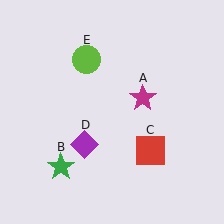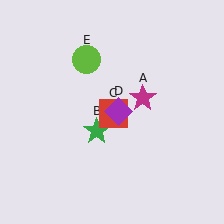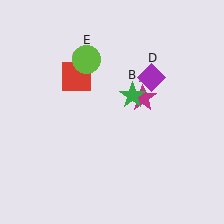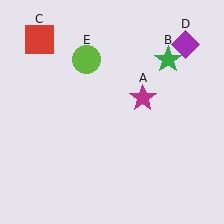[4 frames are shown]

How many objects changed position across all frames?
3 objects changed position: green star (object B), red square (object C), purple diamond (object D).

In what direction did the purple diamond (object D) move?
The purple diamond (object D) moved up and to the right.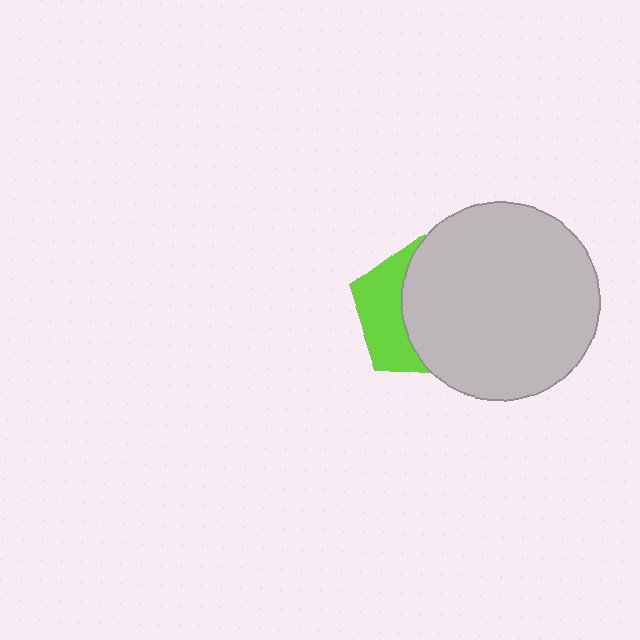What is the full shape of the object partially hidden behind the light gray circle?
The partially hidden object is a lime pentagon.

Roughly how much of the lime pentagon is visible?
A small part of it is visible (roughly 38%).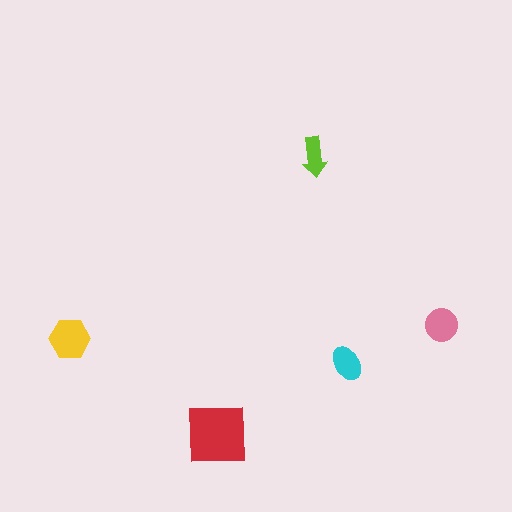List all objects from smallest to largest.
The lime arrow, the cyan ellipse, the pink circle, the yellow hexagon, the red square.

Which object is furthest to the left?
The yellow hexagon is leftmost.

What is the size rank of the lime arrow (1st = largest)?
5th.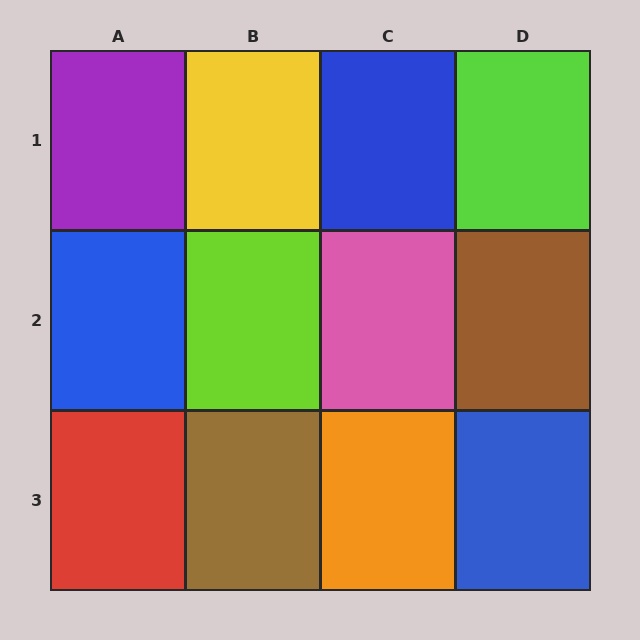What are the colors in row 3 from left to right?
Red, brown, orange, blue.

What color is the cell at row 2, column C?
Pink.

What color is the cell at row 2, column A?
Blue.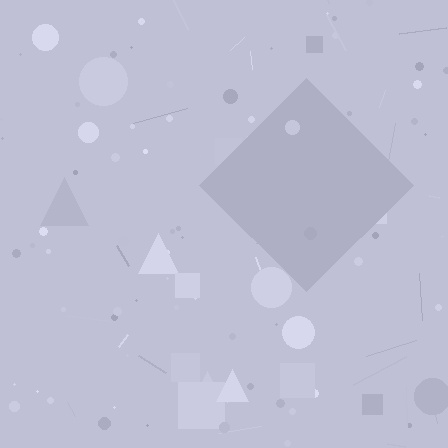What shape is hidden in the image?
A diamond is hidden in the image.